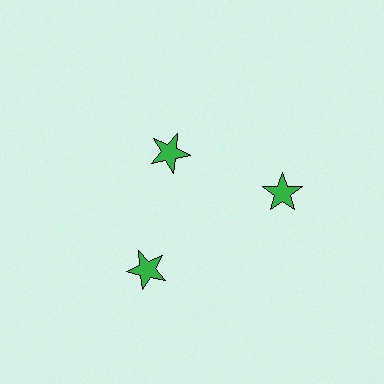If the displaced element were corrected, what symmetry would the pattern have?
It would have 3-fold rotational symmetry — the pattern would map onto itself every 120 degrees.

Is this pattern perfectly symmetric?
No. The 3 green stars are arranged in a ring, but one element near the 11 o'clock position is pulled inward toward the center, breaking the 3-fold rotational symmetry.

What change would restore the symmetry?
The symmetry would be restored by moving it outward, back onto the ring so that all 3 stars sit at equal angles and equal distance from the center.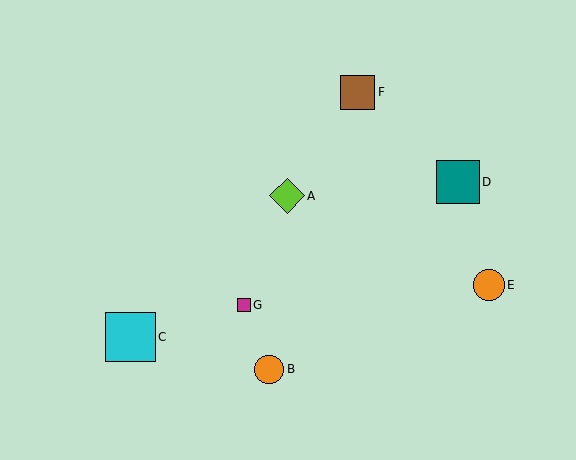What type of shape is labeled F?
Shape F is a brown square.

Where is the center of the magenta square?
The center of the magenta square is at (244, 305).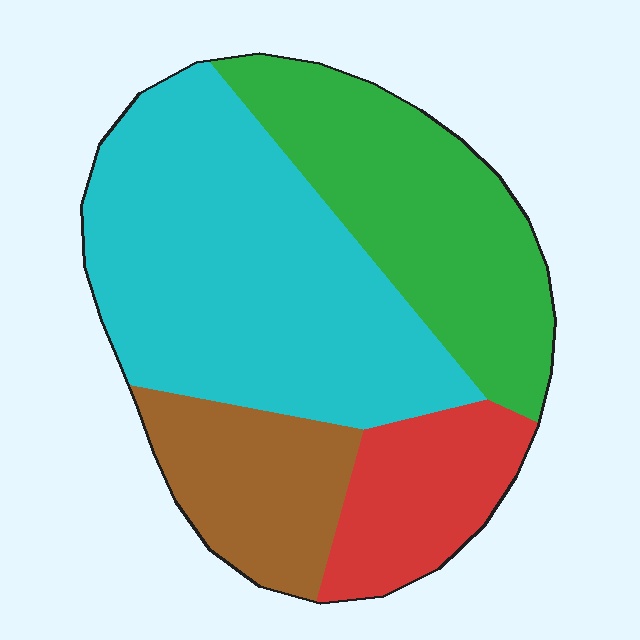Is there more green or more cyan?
Cyan.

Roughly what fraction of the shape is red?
Red takes up about one eighth (1/8) of the shape.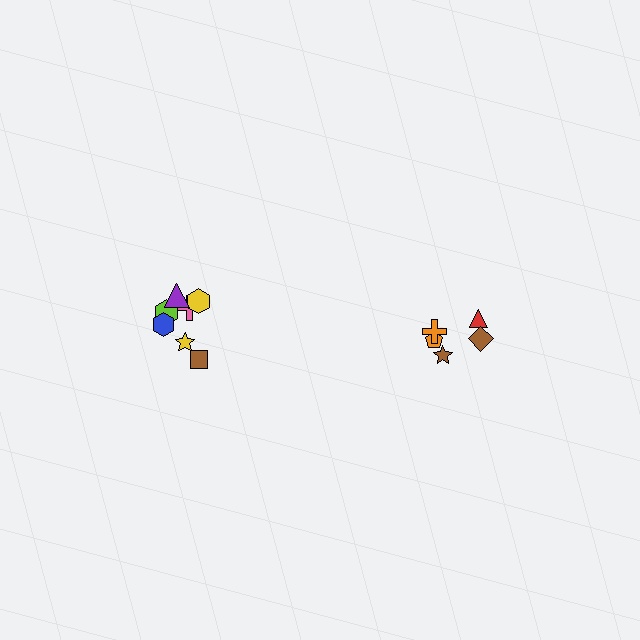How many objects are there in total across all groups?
There are 12 objects.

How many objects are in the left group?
There are 7 objects.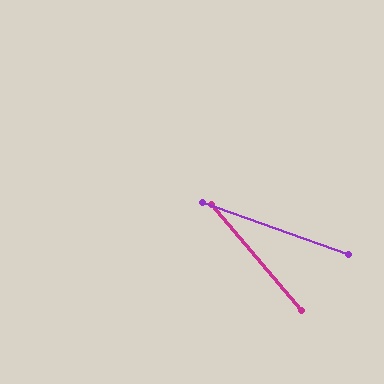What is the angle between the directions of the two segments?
Approximately 30 degrees.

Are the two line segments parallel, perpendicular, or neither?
Neither parallel nor perpendicular — they differ by about 30°.